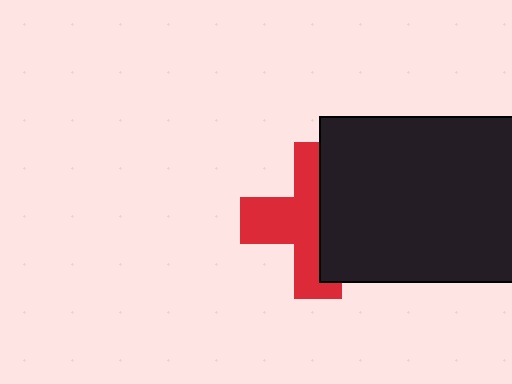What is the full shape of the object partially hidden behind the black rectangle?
The partially hidden object is a red cross.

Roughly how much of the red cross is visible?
About half of it is visible (roughly 55%).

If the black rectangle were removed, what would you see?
You would see the complete red cross.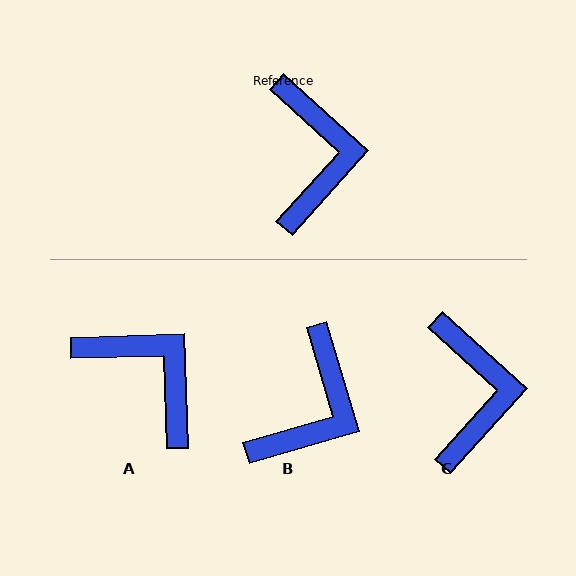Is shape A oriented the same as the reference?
No, it is off by about 44 degrees.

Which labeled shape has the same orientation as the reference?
C.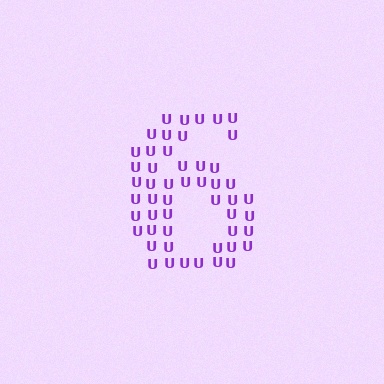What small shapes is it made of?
It is made of small letter U's.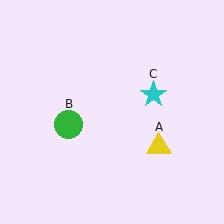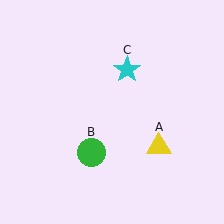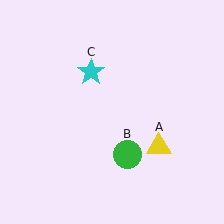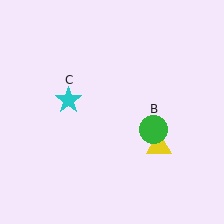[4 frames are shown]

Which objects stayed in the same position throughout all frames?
Yellow triangle (object A) remained stationary.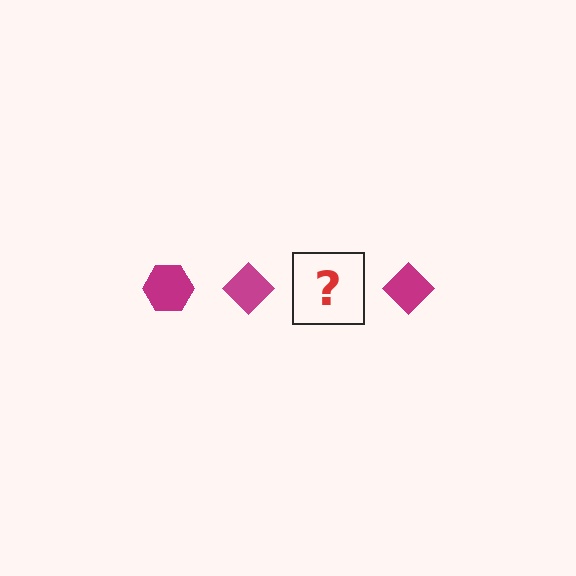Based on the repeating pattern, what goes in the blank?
The blank should be a magenta hexagon.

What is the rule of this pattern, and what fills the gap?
The rule is that the pattern cycles through hexagon, diamond shapes in magenta. The gap should be filled with a magenta hexagon.